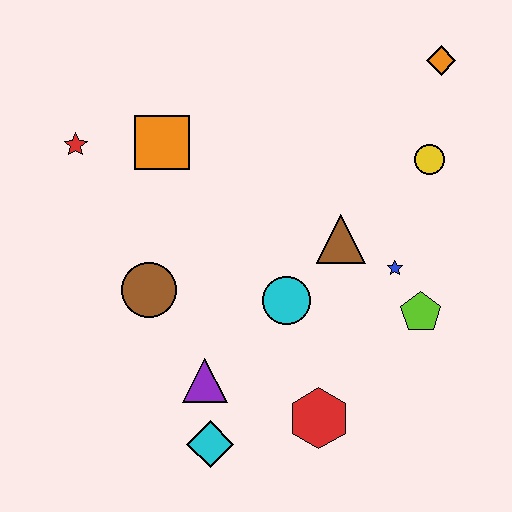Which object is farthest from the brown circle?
The orange diamond is farthest from the brown circle.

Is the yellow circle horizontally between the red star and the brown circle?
No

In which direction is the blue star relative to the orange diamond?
The blue star is below the orange diamond.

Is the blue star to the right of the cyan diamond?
Yes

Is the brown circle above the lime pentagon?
Yes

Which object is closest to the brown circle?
The purple triangle is closest to the brown circle.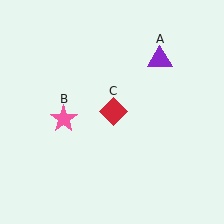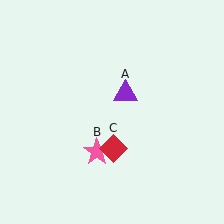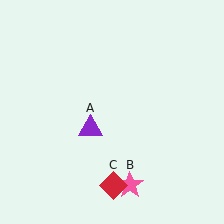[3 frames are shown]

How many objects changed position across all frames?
3 objects changed position: purple triangle (object A), pink star (object B), red diamond (object C).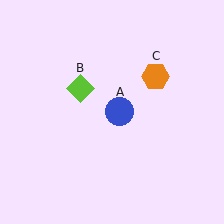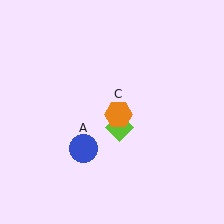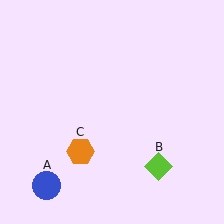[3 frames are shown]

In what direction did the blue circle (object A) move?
The blue circle (object A) moved down and to the left.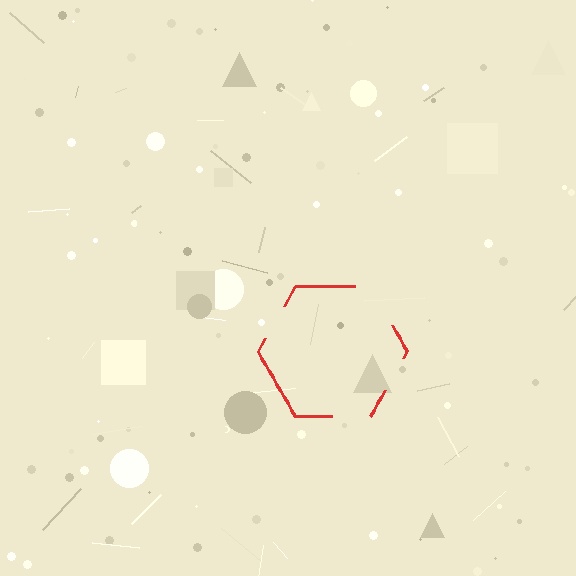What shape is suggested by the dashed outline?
The dashed outline suggests a hexagon.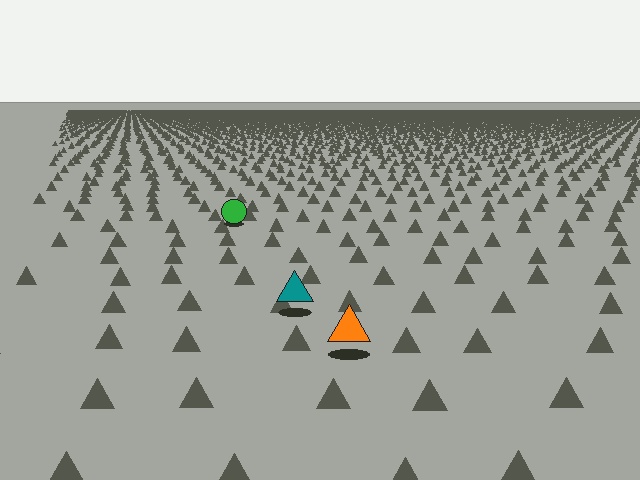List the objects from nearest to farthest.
From nearest to farthest: the orange triangle, the teal triangle, the green circle.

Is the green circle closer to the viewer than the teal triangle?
No. The teal triangle is closer — you can tell from the texture gradient: the ground texture is coarser near it.